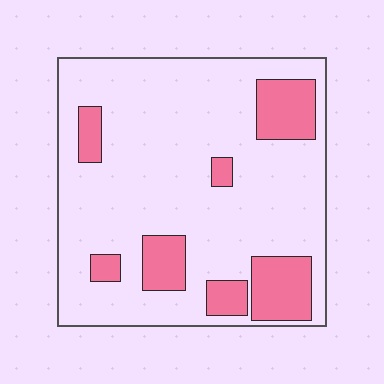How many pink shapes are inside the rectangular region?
7.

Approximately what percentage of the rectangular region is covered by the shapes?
Approximately 20%.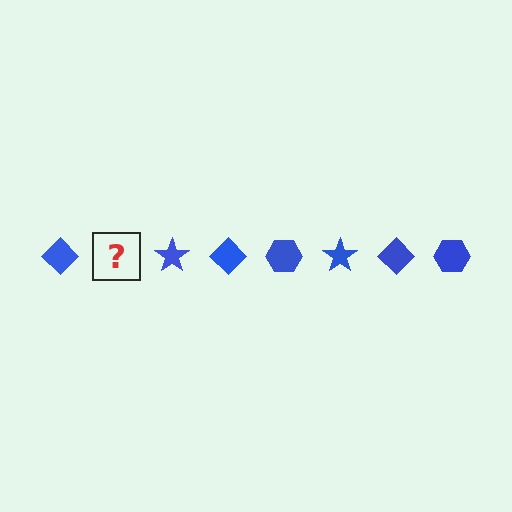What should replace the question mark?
The question mark should be replaced with a blue hexagon.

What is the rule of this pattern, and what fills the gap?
The rule is that the pattern cycles through diamond, hexagon, star shapes in blue. The gap should be filled with a blue hexagon.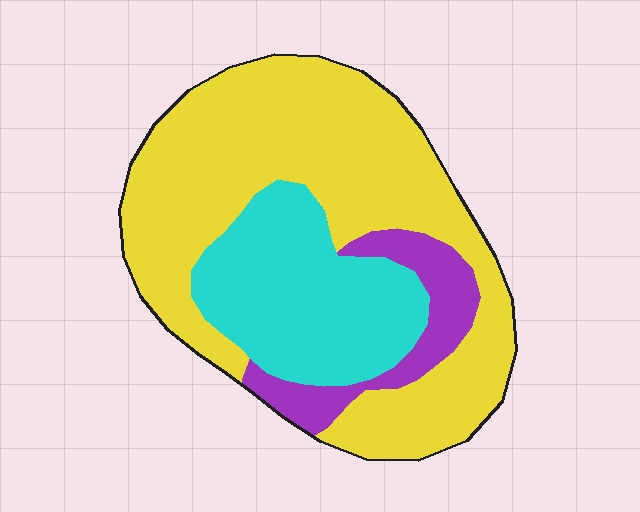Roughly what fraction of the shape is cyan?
Cyan covers 27% of the shape.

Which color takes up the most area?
Yellow, at roughly 60%.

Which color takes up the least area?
Purple, at roughly 10%.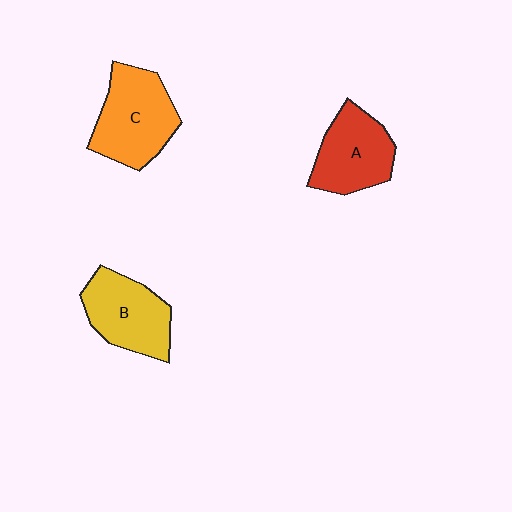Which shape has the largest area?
Shape C (orange).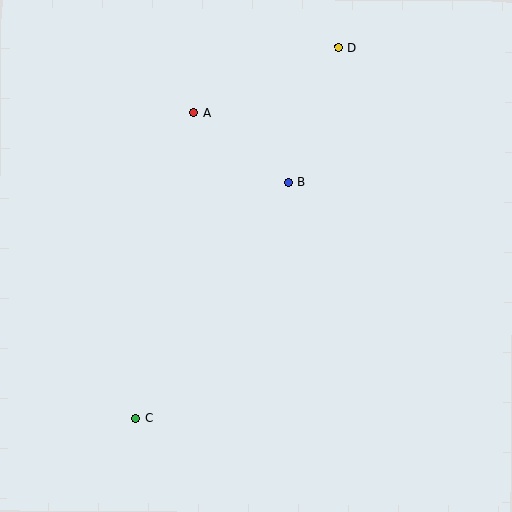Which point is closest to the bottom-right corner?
Point C is closest to the bottom-right corner.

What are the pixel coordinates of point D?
Point D is at (339, 48).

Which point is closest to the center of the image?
Point B at (289, 182) is closest to the center.